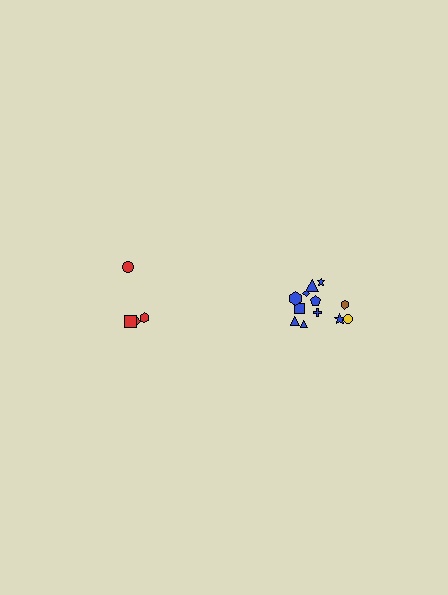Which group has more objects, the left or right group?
The right group.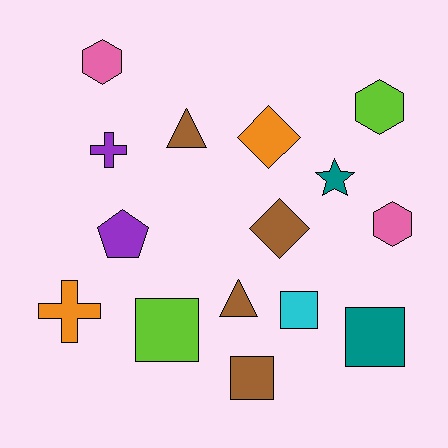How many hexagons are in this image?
There are 3 hexagons.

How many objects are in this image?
There are 15 objects.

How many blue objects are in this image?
There are no blue objects.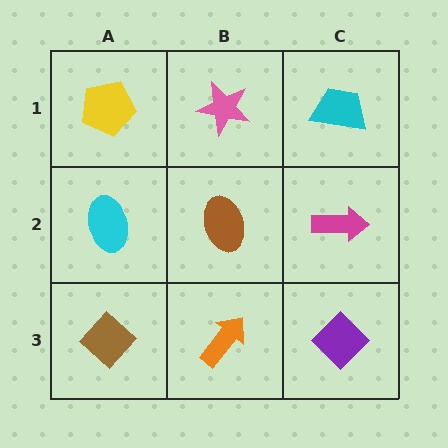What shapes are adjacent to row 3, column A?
A cyan ellipse (row 2, column A), an orange arrow (row 3, column B).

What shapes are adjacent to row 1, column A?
A cyan ellipse (row 2, column A), a pink star (row 1, column B).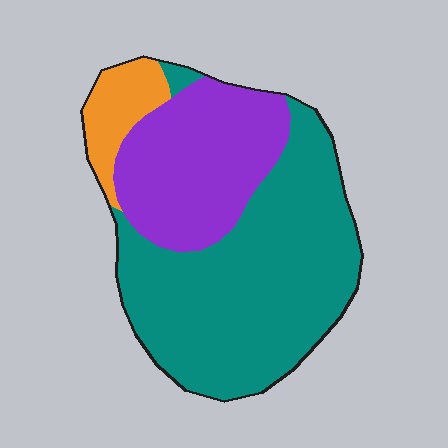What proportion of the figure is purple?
Purple covers 31% of the figure.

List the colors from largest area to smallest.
From largest to smallest: teal, purple, orange.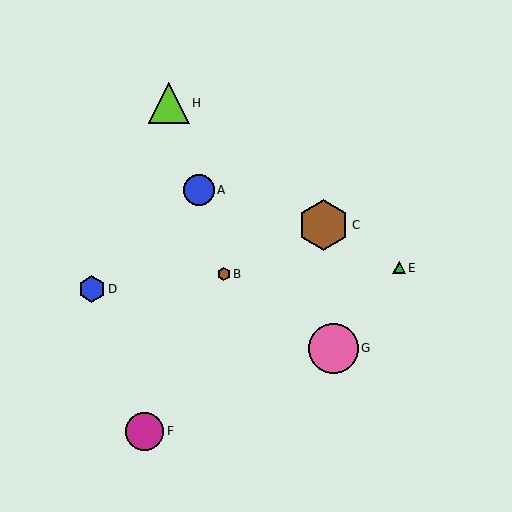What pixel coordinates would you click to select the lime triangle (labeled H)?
Click at (169, 103) to select the lime triangle H.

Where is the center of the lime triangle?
The center of the lime triangle is at (169, 103).